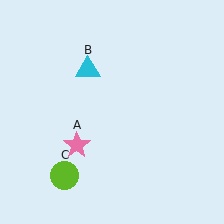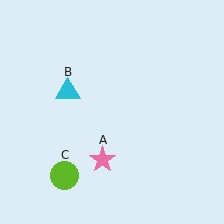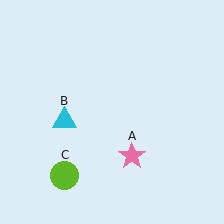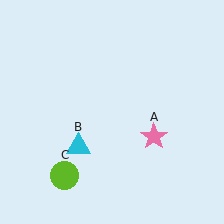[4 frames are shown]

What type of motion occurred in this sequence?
The pink star (object A), cyan triangle (object B) rotated counterclockwise around the center of the scene.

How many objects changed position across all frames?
2 objects changed position: pink star (object A), cyan triangle (object B).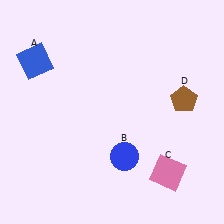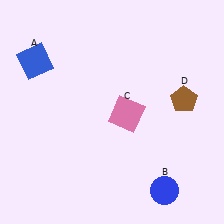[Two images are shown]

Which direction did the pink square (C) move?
The pink square (C) moved up.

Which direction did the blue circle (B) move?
The blue circle (B) moved right.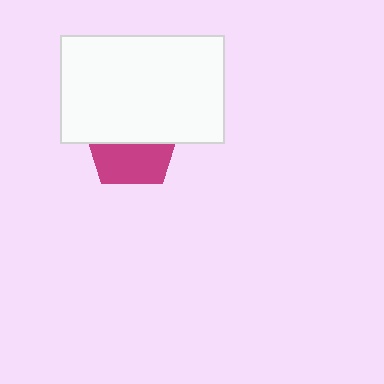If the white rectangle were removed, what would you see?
You would see the complete magenta pentagon.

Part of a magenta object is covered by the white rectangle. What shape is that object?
It is a pentagon.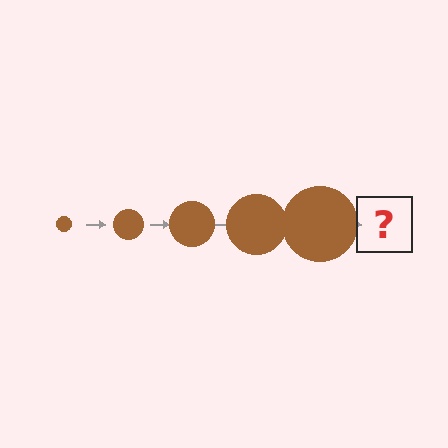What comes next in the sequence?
The next element should be a brown circle, larger than the previous one.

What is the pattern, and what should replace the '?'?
The pattern is that the circle gets progressively larger each step. The '?' should be a brown circle, larger than the previous one.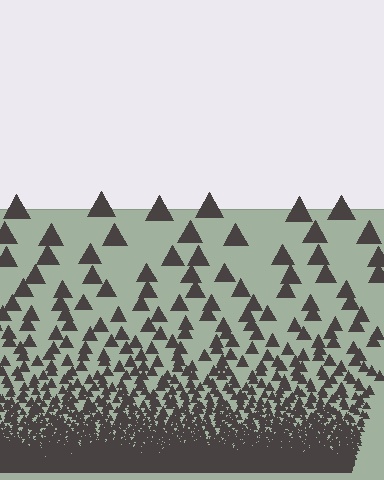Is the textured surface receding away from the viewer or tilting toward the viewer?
The surface appears to tilt toward the viewer. Texture elements get larger and sparser toward the top.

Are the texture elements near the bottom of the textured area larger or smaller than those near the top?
Smaller. The gradient is inverted — elements near the bottom are smaller and denser.